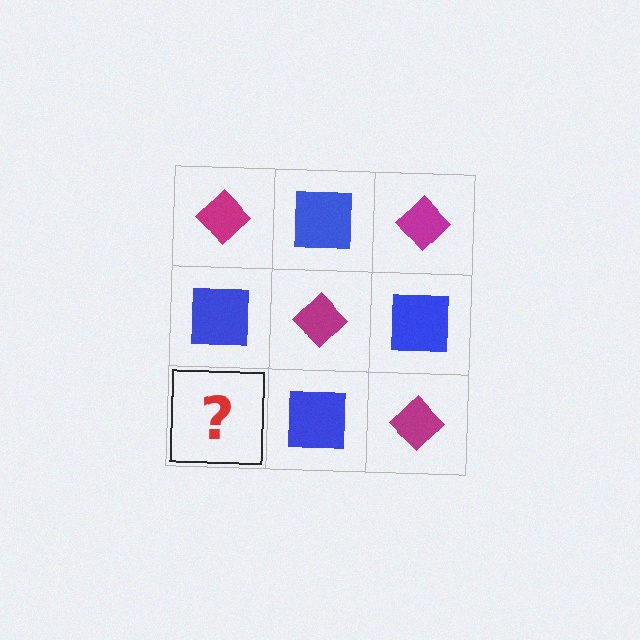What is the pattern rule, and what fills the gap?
The rule is that it alternates magenta diamond and blue square in a checkerboard pattern. The gap should be filled with a magenta diamond.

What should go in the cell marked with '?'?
The missing cell should contain a magenta diamond.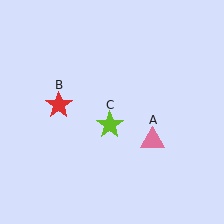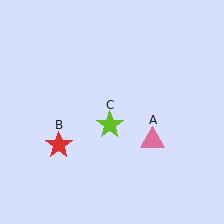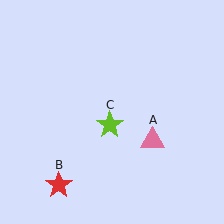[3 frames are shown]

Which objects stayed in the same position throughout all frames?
Pink triangle (object A) and lime star (object C) remained stationary.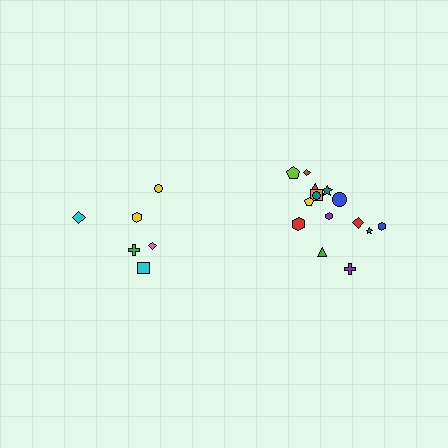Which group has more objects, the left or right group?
The right group.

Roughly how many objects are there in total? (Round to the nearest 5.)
Roughly 20 objects in total.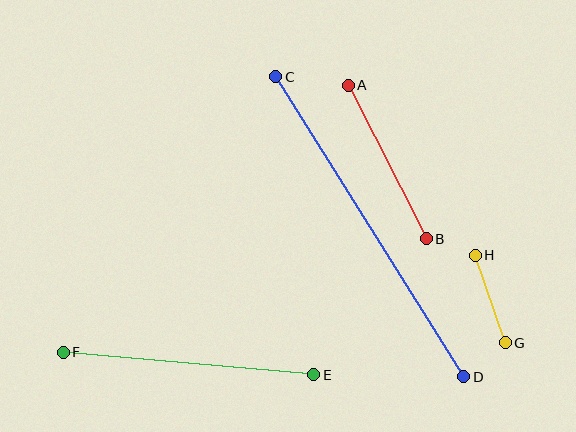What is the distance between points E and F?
The distance is approximately 252 pixels.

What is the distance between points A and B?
The distance is approximately 172 pixels.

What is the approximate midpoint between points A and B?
The midpoint is at approximately (387, 162) pixels.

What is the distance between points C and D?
The distance is approximately 354 pixels.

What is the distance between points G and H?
The distance is approximately 93 pixels.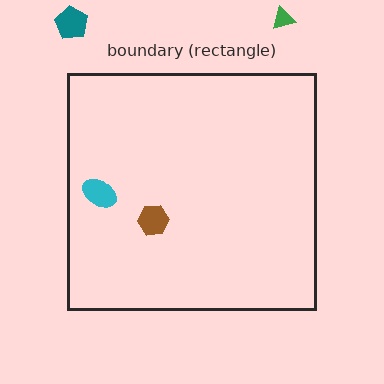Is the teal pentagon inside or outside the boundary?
Outside.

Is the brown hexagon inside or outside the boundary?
Inside.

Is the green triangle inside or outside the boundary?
Outside.